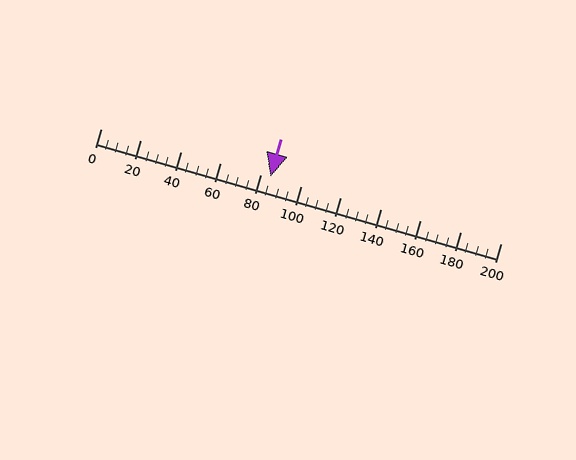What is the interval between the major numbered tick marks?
The major tick marks are spaced 20 units apart.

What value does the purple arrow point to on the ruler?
The purple arrow points to approximately 85.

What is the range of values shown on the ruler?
The ruler shows values from 0 to 200.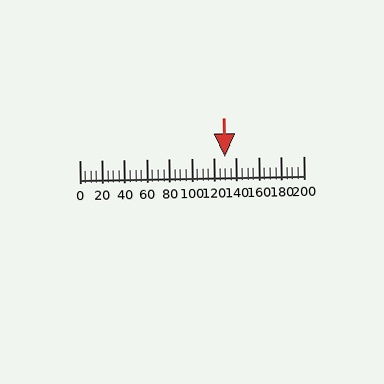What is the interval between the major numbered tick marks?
The major tick marks are spaced 20 units apart.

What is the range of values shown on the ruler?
The ruler shows values from 0 to 200.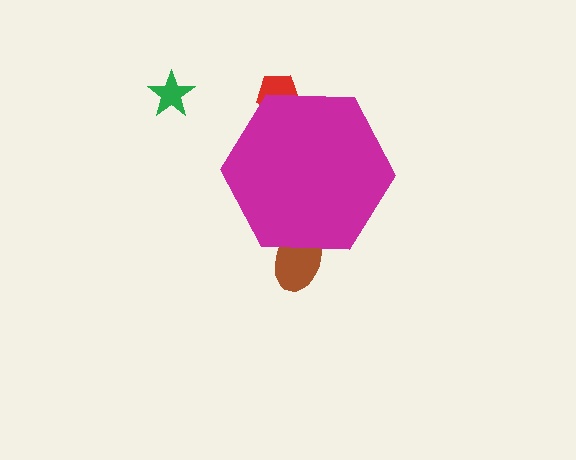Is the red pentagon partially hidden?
Yes, the red pentagon is partially hidden behind the magenta hexagon.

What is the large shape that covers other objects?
A magenta hexagon.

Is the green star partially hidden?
No, the green star is fully visible.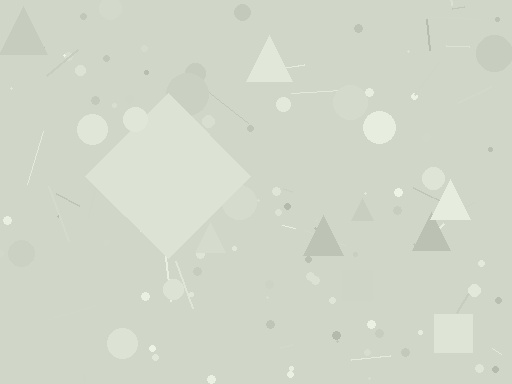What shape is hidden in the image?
A diamond is hidden in the image.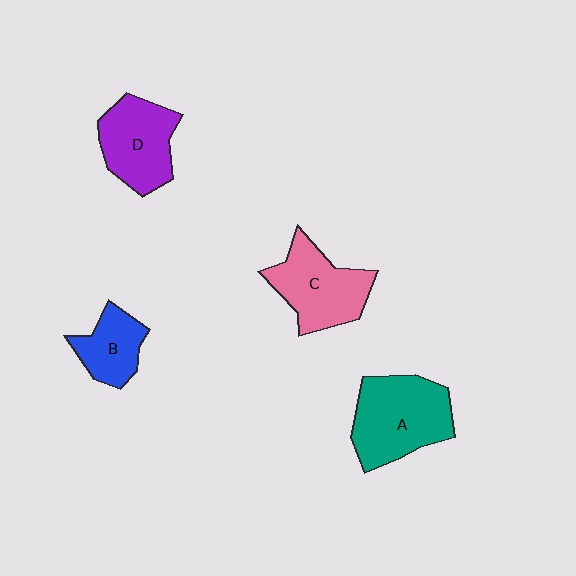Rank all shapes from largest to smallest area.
From largest to smallest: A (teal), C (pink), D (purple), B (blue).